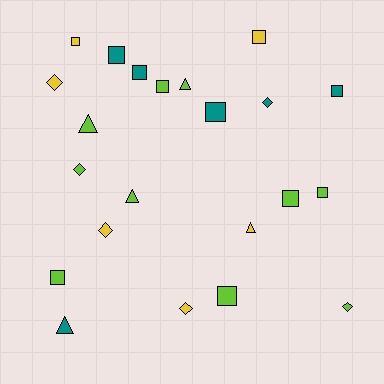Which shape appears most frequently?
Square, with 11 objects.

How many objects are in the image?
There are 22 objects.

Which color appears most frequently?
Lime, with 10 objects.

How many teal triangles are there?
There is 1 teal triangle.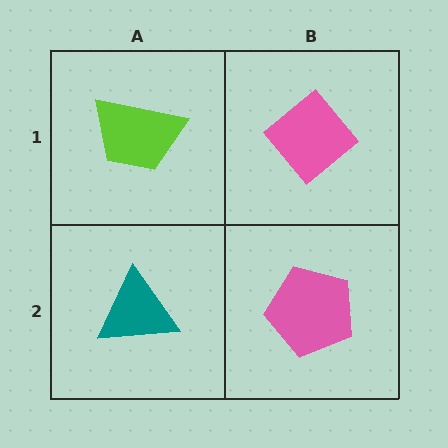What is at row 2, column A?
A teal triangle.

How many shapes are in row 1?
2 shapes.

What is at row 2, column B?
A pink pentagon.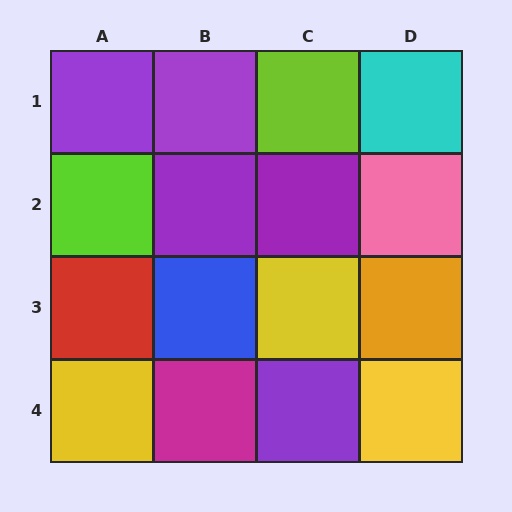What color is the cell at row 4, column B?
Magenta.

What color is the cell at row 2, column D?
Pink.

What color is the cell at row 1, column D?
Cyan.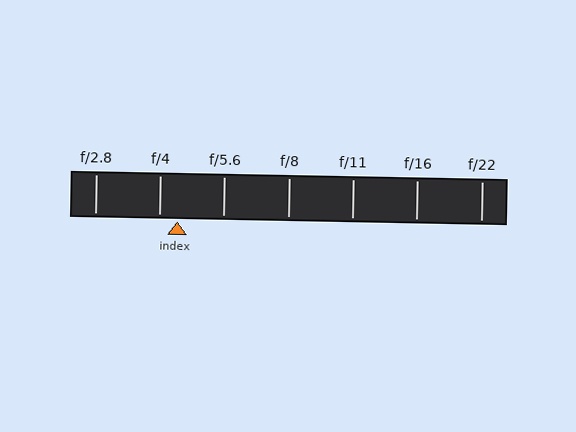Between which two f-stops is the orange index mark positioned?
The index mark is between f/4 and f/5.6.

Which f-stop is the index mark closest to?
The index mark is closest to f/4.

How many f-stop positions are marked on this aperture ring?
There are 7 f-stop positions marked.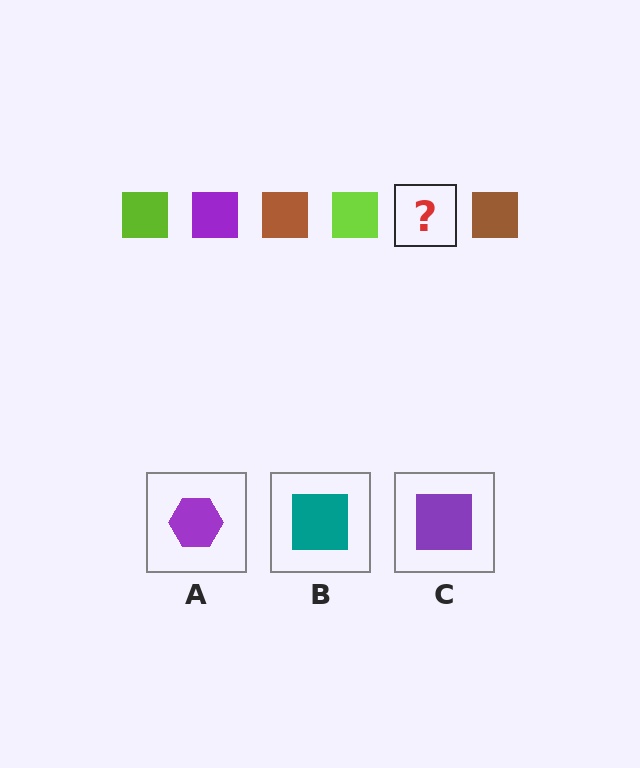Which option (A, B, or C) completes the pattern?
C.